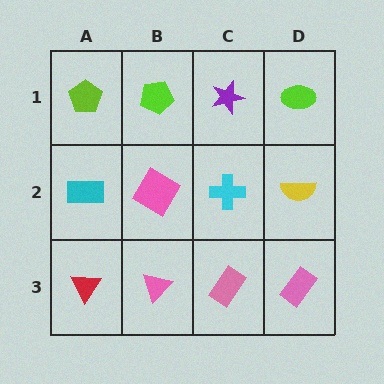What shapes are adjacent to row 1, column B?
A pink diamond (row 2, column B), a lime pentagon (row 1, column A), a purple star (row 1, column C).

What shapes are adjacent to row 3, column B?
A pink diamond (row 2, column B), a red triangle (row 3, column A), a pink rectangle (row 3, column C).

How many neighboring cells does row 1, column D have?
2.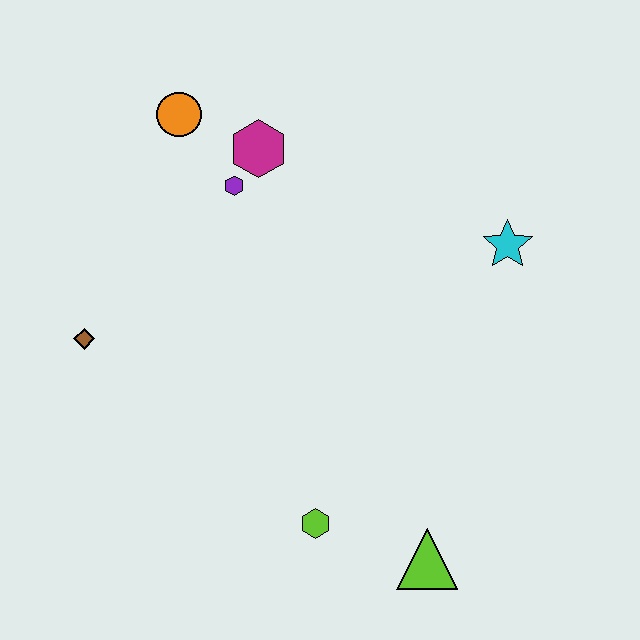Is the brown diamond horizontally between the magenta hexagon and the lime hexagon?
No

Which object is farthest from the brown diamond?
The cyan star is farthest from the brown diamond.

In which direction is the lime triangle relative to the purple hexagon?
The lime triangle is below the purple hexagon.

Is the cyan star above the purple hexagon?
No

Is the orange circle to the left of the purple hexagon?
Yes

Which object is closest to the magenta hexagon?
The purple hexagon is closest to the magenta hexagon.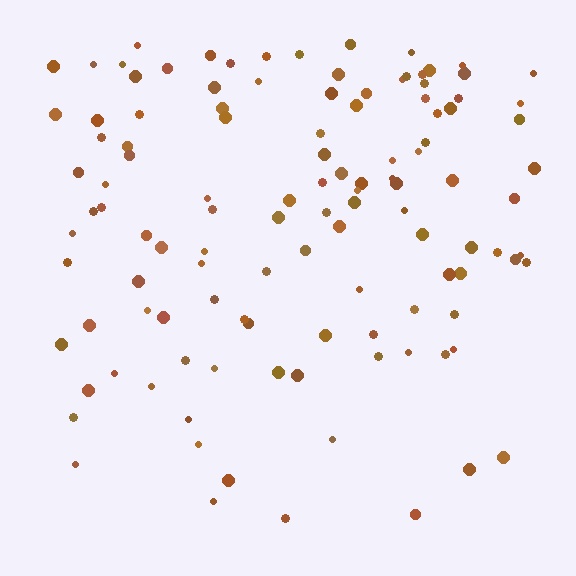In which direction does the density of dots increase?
From bottom to top, with the top side densest.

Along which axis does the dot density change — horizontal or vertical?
Vertical.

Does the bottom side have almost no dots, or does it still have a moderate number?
Still a moderate number, just noticeably fewer than the top.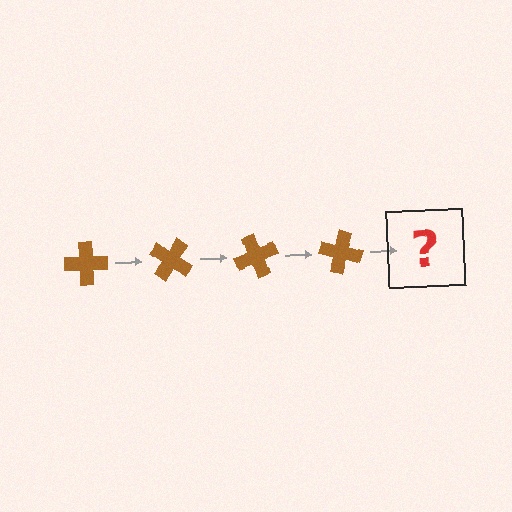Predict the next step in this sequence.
The next step is a brown cross rotated 140 degrees.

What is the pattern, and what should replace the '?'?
The pattern is that the cross rotates 35 degrees each step. The '?' should be a brown cross rotated 140 degrees.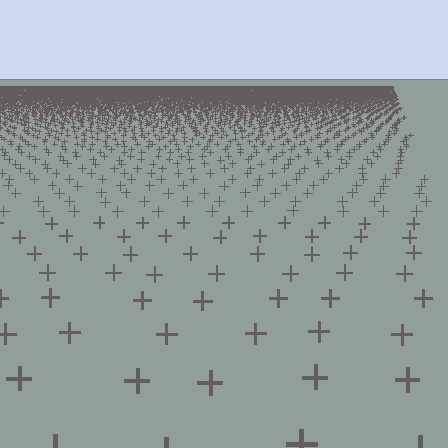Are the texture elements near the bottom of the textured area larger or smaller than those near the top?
Larger. Near the bottom, elements are closer to the viewer and appear at a bigger on-screen size.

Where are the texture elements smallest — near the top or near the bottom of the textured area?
Near the top.